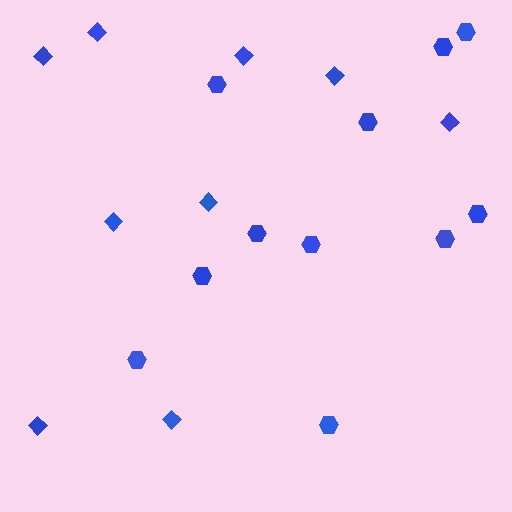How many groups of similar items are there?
There are 2 groups: one group of diamonds (9) and one group of hexagons (11).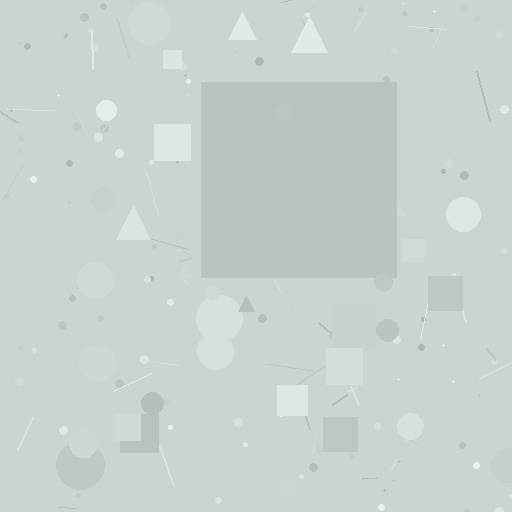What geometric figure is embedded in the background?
A square is embedded in the background.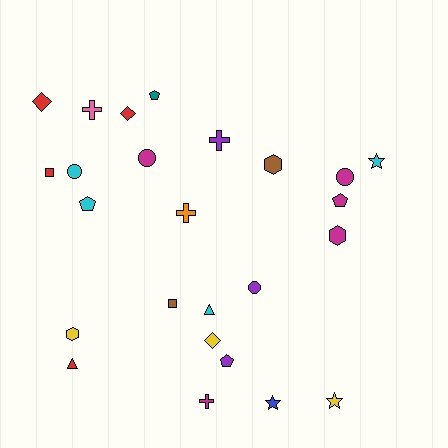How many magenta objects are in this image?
There are 5 magenta objects.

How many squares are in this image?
There are 2 squares.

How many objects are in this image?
There are 25 objects.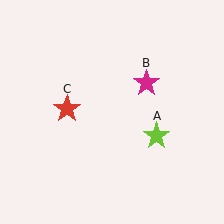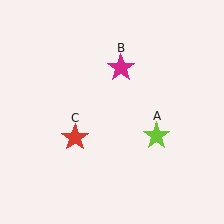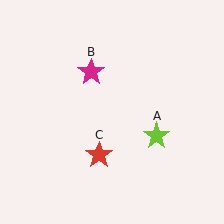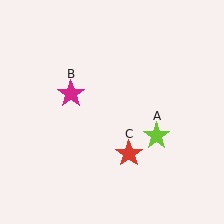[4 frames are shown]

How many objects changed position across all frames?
2 objects changed position: magenta star (object B), red star (object C).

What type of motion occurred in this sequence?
The magenta star (object B), red star (object C) rotated counterclockwise around the center of the scene.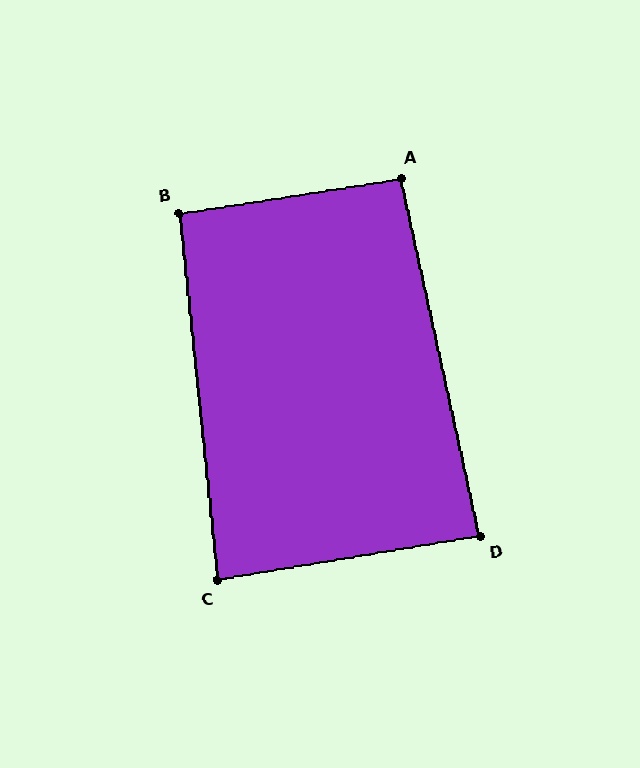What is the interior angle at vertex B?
Approximately 93 degrees (approximately right).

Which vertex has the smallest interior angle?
C, at approximately 87 degrees.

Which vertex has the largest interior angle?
A, at approximately 93 degrees.